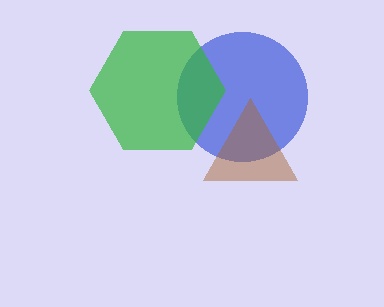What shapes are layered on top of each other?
The layered shapes are: a blue circle, a brown triangle, a green hexagon.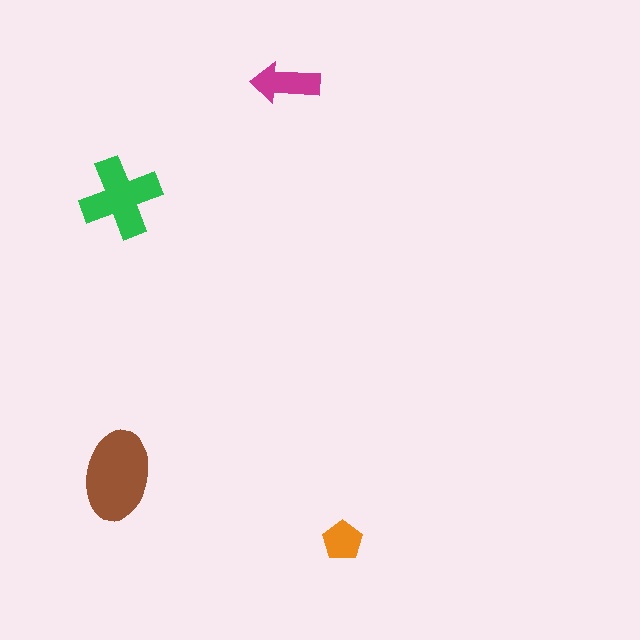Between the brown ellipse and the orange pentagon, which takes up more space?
The brown ellipse.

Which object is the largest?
The brown ellipse.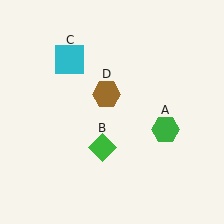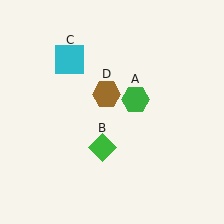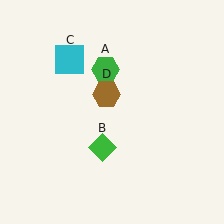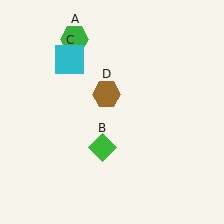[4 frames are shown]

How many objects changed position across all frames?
1 object changed position: green hexagon (object A).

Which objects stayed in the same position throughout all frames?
Green diamond (object B) and cyan square (object C) and brown hexagon (object D) remained stationary.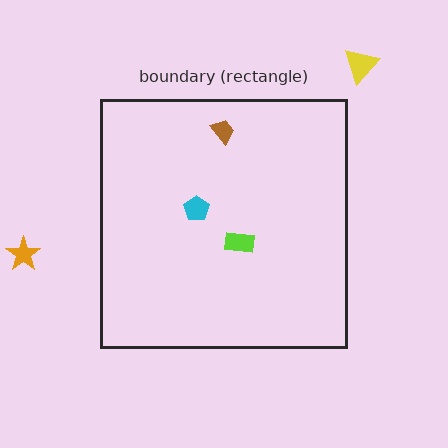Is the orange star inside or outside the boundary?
Outside.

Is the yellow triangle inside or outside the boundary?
Outside.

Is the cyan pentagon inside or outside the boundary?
Inside.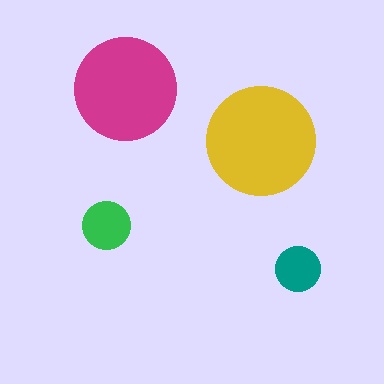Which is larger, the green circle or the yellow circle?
The yellow one.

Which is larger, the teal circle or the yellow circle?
The yellow one.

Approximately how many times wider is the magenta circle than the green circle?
About 2 times wider.